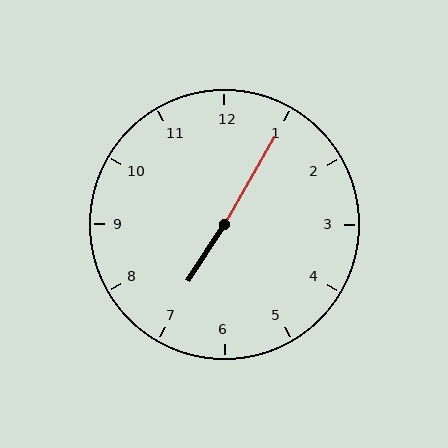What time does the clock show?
7:05.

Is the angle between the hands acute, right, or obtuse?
It is obtuse.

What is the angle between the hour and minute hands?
Approximately 178 degrees.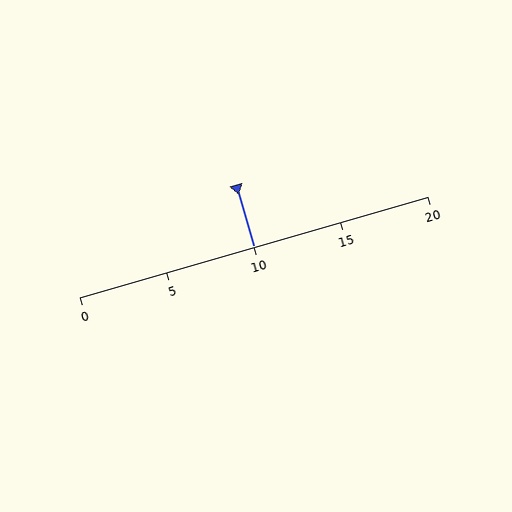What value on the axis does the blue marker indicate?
The marker indicates approximately 10.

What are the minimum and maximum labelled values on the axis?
The axis runs from 0 to 20.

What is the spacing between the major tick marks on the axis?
The major ticks are spaced 5 apart.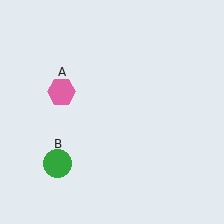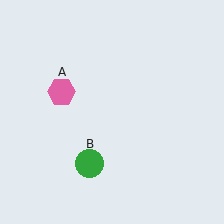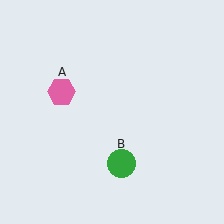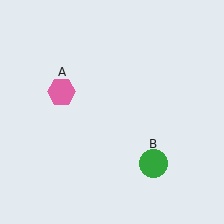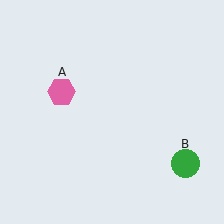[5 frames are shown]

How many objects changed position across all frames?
1 object changed position: green circle (object B).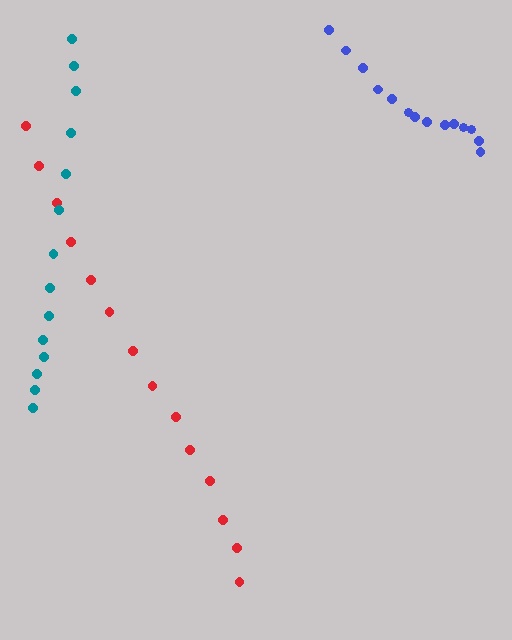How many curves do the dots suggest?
There are 3 distinct paths.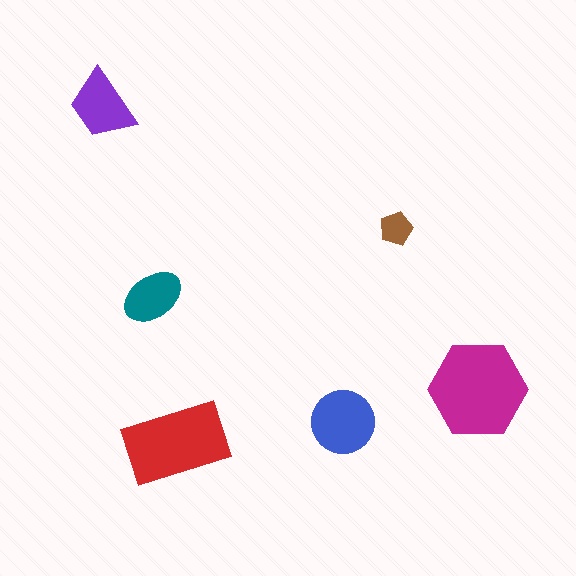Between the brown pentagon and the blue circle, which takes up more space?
The blue circle.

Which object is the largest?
The magenta hexagon.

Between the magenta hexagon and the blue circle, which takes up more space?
The magenta hexagon.